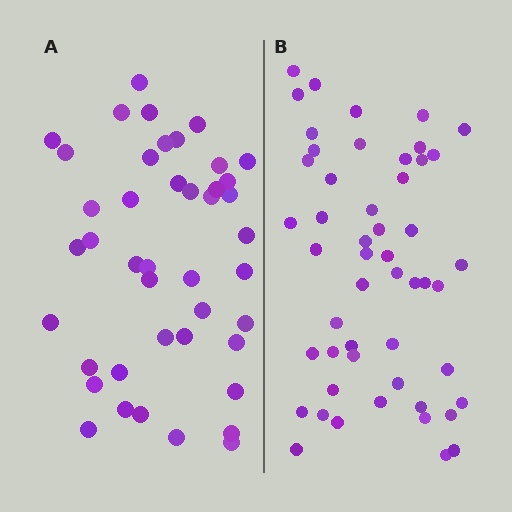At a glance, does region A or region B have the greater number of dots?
Region B (the right region) has more dots.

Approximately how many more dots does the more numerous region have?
Region B has roughly 8 or so more dots than region A.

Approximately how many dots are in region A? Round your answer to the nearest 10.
About 40 dots. (The exact count is 43, which rounds to 40.)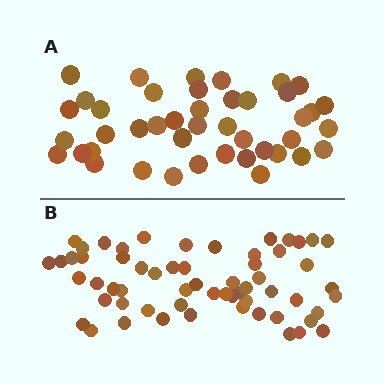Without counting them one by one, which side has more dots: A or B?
Region B (the bottom region) has more dots.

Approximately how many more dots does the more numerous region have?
Region B has approximately 15 more dots than region A.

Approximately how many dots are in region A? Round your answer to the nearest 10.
About 40 dots. (The exact count is 43, which rounds to 40.)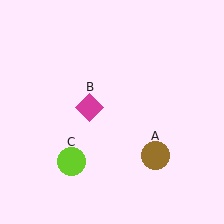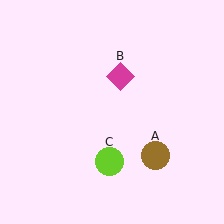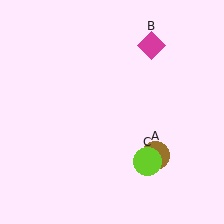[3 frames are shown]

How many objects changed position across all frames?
2 objects changed position: magenta diamond (object B), lime circle (object C).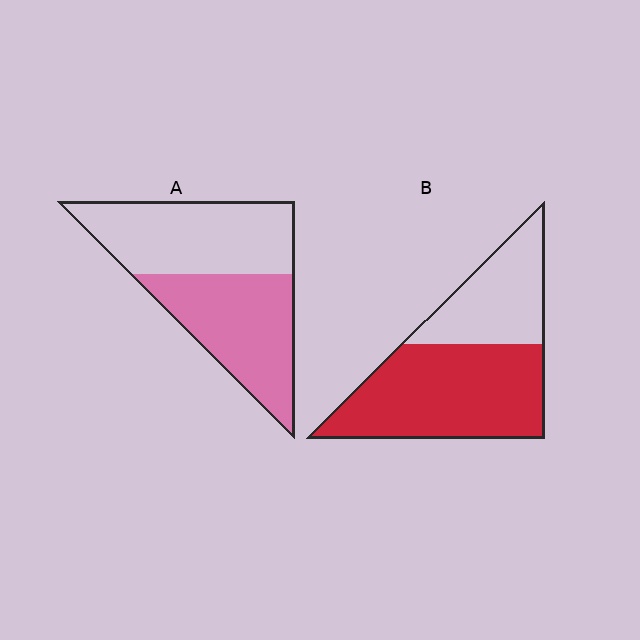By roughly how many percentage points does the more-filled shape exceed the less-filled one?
By roughly 15 percentage points (B over A).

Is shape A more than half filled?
Roughly half.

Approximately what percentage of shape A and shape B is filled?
A is approximately 50% and B is approximately 65%.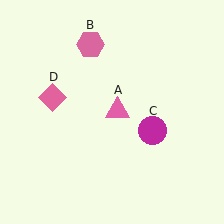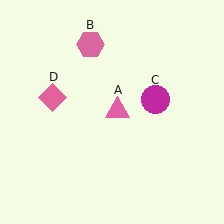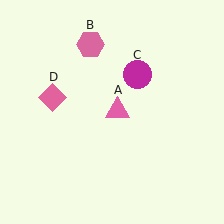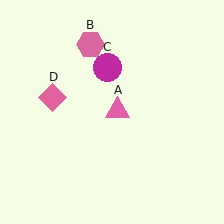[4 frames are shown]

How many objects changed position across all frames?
1 object changed position: magenta circle (object C).